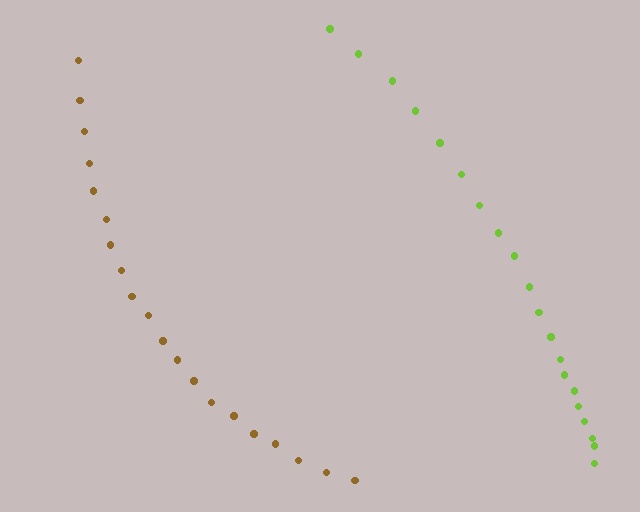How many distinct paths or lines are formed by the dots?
There are 2 distinct paths.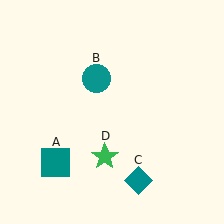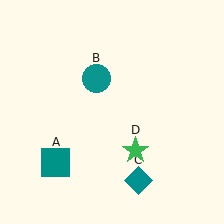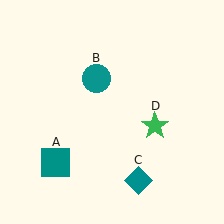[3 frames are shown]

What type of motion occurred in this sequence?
The green star (object D) rotated counterclockwise around the center of the scene.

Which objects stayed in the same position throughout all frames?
Teal square (object A) and teal circle (object B) and teal diamond (object C) remained stationary.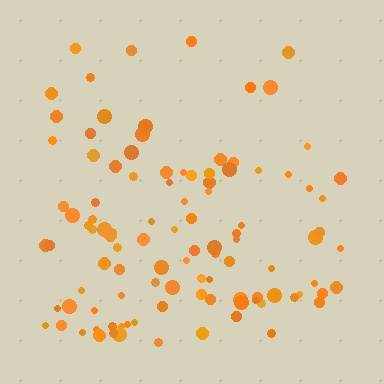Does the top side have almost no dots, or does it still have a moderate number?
Still a moderate number, just noticeably fewer than the bottom.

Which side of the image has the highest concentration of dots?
The bottom.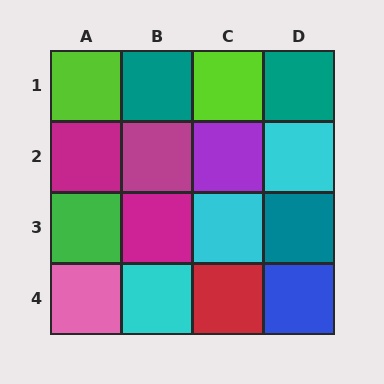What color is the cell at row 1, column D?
Teal.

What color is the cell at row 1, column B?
Teal.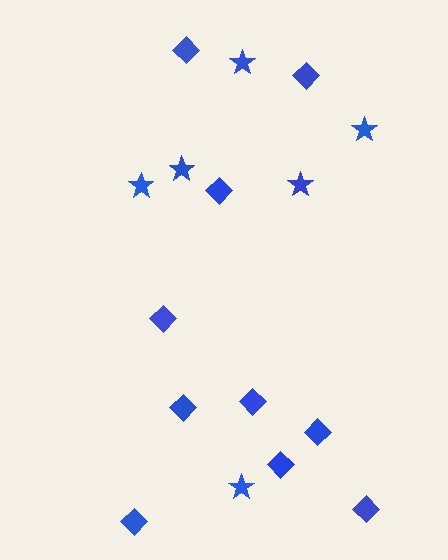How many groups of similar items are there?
There are 2 groups: one group of diamonds (10) and one group of stars (6).